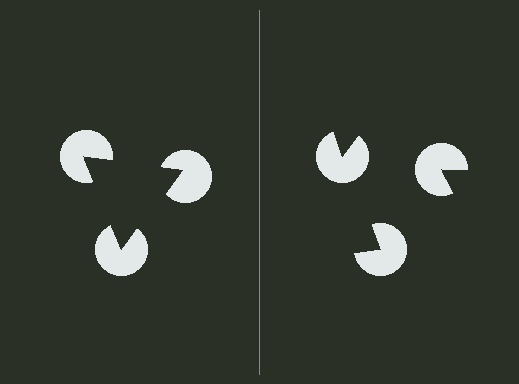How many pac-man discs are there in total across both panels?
6 — 3 on each side.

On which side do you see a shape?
An illusory triangle appears on the left side. On the right side the wedge cuts are rotated, so no coherent shape forms.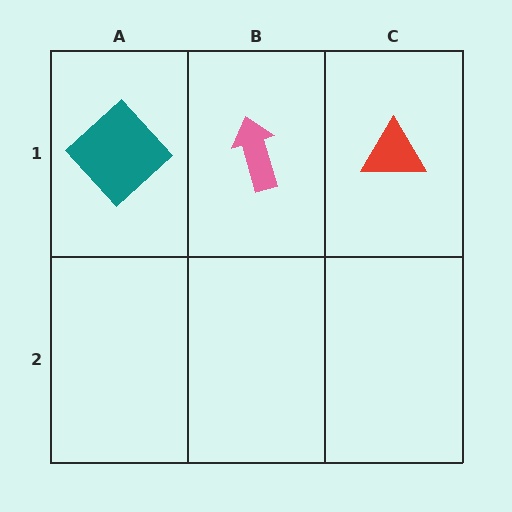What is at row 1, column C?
A red triangle.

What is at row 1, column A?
A teal diamond.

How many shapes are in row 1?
3 shapes.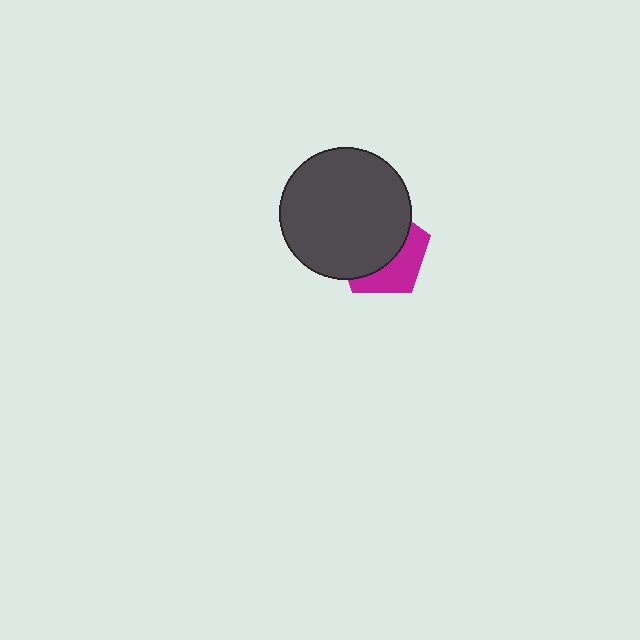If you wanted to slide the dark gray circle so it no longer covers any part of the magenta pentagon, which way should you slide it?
Slide it toward the upper-left — that is the most direct way to separate the two shapes.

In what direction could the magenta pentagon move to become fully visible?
The magenta pentagon could move toward the lower-right. That would shift it out from behind the dark gray circle entirely.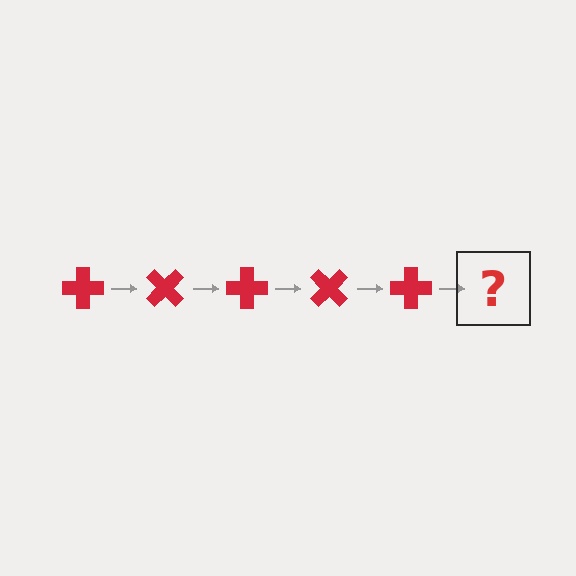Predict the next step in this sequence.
The next step is a red cross rotated 225 degrees.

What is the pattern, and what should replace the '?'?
The pattern is that the cross rotates 45 degrees each step. The '?' should be a red cross rotated 225 degrees.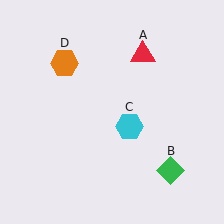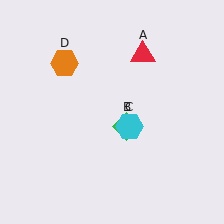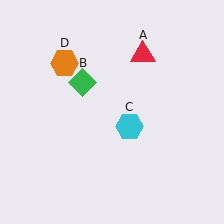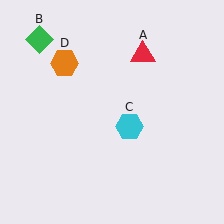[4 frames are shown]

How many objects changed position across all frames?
1 object changed position: green diamond (object B).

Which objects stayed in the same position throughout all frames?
Red triangle (object A) and cyan hexagon (object C) and orange hexagon (object D) remained stationary.